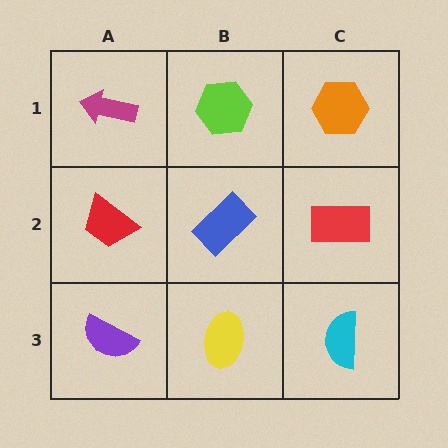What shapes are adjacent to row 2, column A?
A magenta arrow (row 1, column A), a purple semicircle (row 3, column A), a blue rectangle (row 2, column B).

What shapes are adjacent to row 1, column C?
A red rectangle (row 2, column C), a lime hexagon (row 1, column B).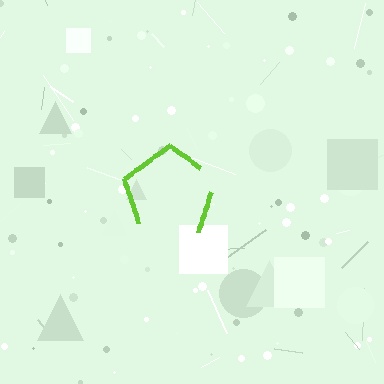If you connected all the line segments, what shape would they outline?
They would outline a pentagon.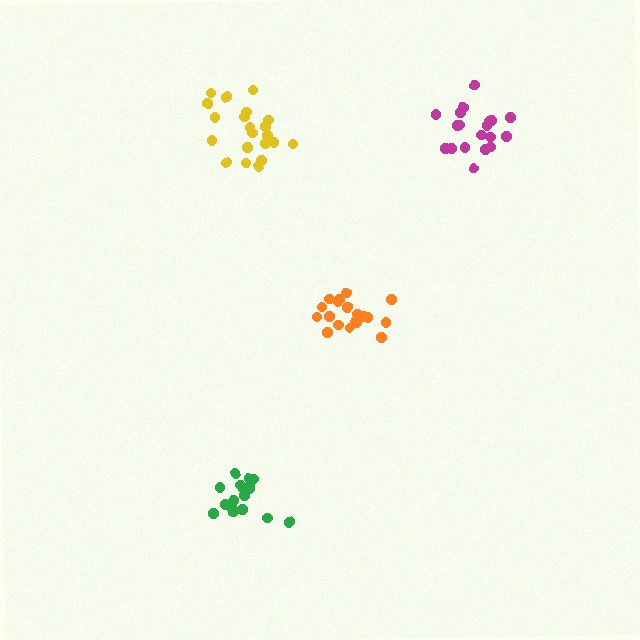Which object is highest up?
The yellow cluster is topmost.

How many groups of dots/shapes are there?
There are 4 groups.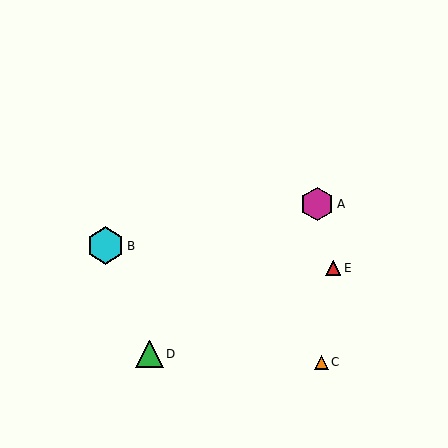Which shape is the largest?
The cyan hexagon (labeled B) is the largest.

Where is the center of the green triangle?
The center of the green triangle is at (149, 354).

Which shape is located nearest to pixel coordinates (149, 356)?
The green triangle (labeled D) at (149, 354) is nearest to that location.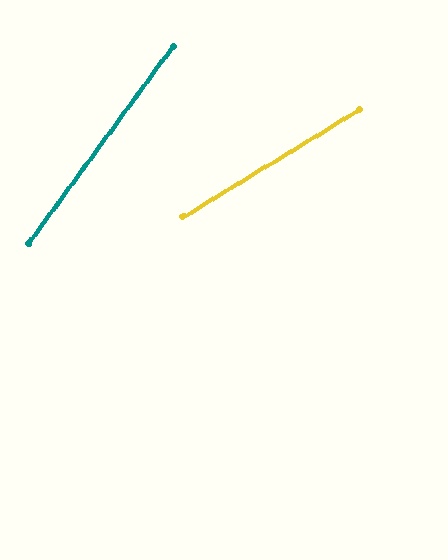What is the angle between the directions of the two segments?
Approximately 23 degrees.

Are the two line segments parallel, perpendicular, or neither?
Neither parallel nor perpendicular — they differ by about 23°.